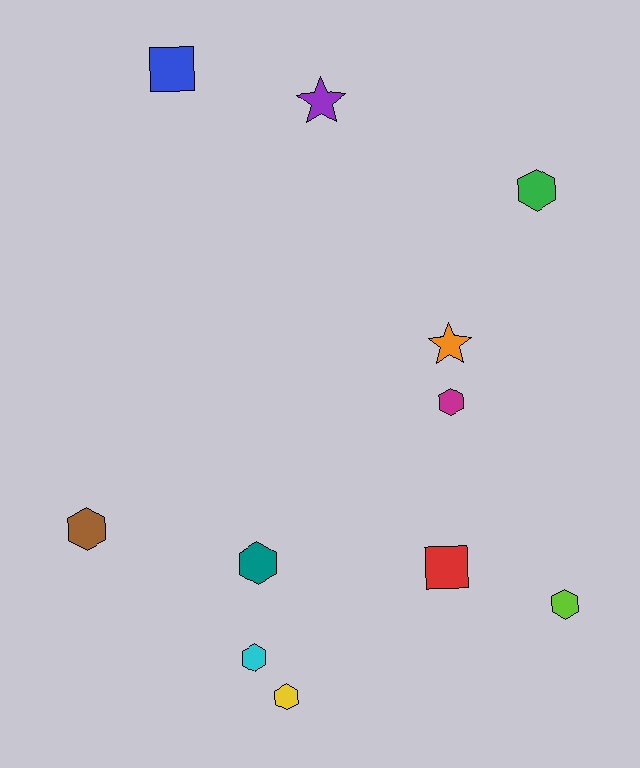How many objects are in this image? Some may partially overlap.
There are 11 objects.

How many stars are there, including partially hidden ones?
There are 2 stars.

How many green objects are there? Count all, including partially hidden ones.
There is 1 green object.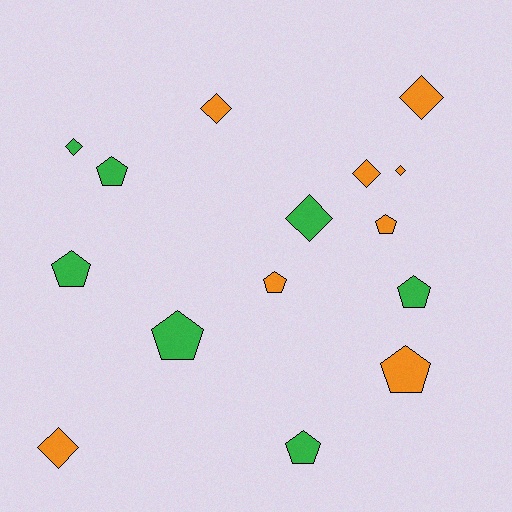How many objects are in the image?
There are 15 objects.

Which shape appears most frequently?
Pentagon, with 8 objects.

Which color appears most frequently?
Orange, with 8 objects.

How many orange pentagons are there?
There are 3 orange pentagons.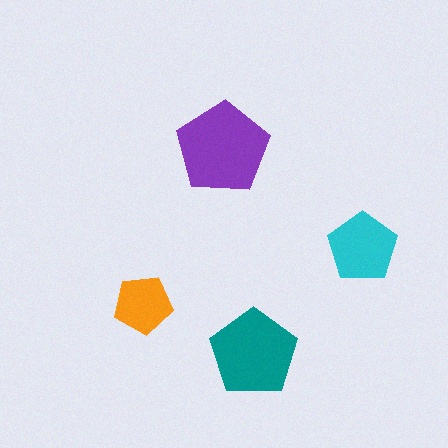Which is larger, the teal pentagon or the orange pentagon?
The teal one.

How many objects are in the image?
There are 4 objects in the image.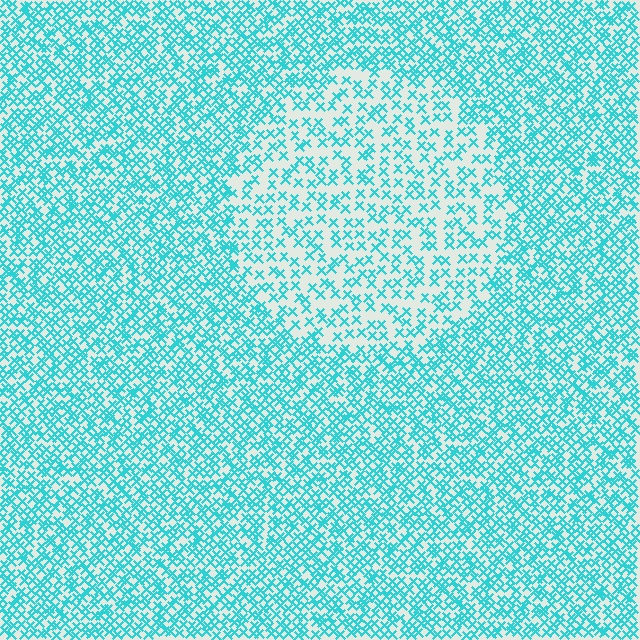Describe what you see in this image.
The image contains small cyan elements arranged at two different densities. A circle-shaped region is visible where the elements are less densely packed than the surrounding area.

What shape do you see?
I see a circle.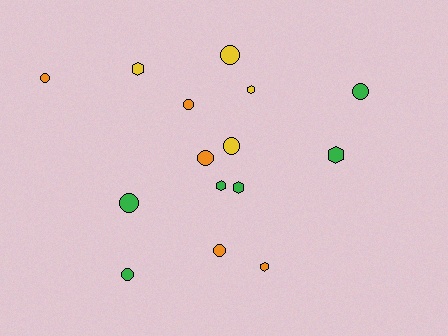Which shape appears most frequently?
Circle, with 9 objects.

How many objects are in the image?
There are 15 objects.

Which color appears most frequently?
Green, with 6 objects.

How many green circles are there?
There are 3 green circles.